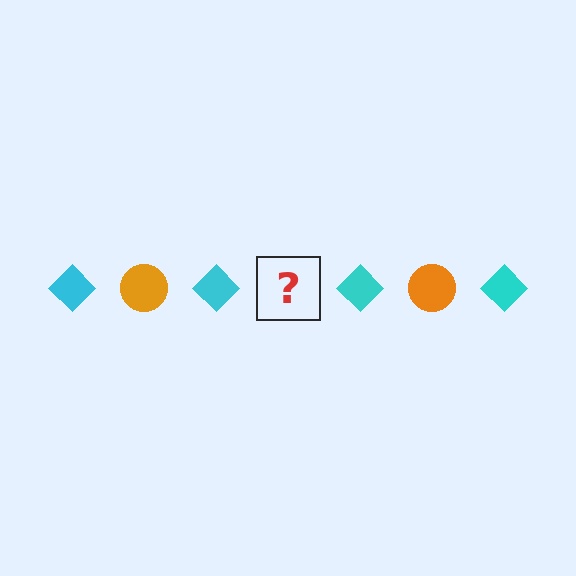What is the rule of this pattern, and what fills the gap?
The rule is that the pattern alternates between cyan diamond and orange circle. The gap should be filled with an orange circle.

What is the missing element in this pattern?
The missing element is an orange circle.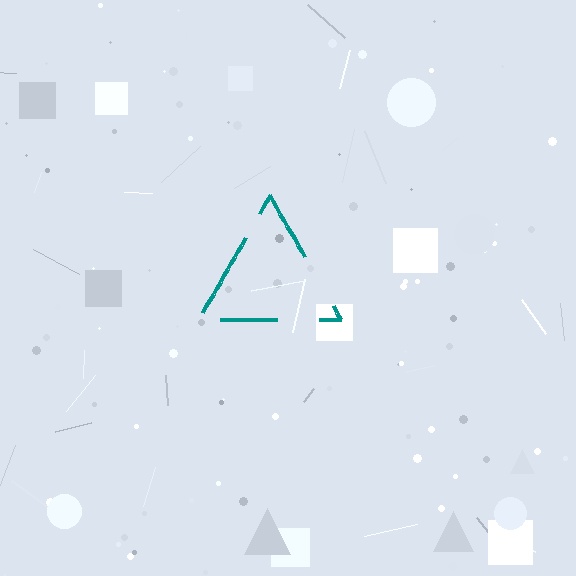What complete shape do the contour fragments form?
The contour fragments form a triangle.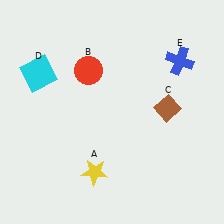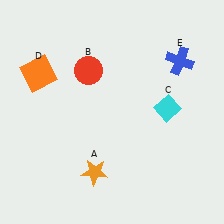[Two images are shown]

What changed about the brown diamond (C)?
In Image 1, C is brown. In Image 2, it changed to cyan.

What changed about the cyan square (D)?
In Image 1, D is cyan. In Image 2, it changed to orange.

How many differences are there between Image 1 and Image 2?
There are 3 differences between the two images.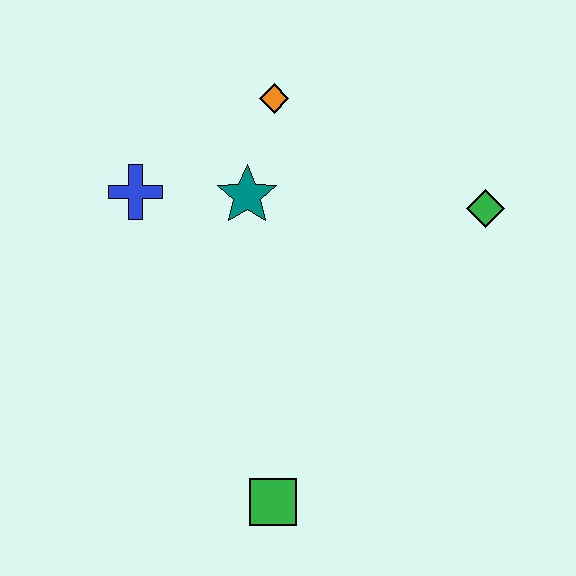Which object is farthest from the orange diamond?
The green square is farthest from the orange diamond.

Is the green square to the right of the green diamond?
No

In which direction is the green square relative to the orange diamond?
The green square is below the orange diamond.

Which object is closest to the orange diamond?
The teal star is closest to the orange diamond.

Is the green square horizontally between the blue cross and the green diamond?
Yes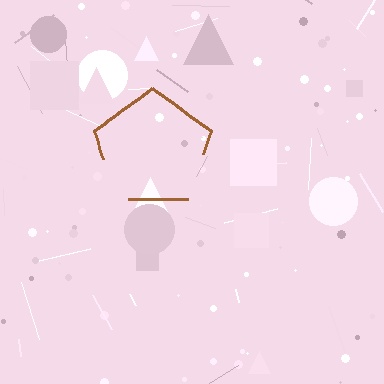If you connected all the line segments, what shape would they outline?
They would outline a pentagon.